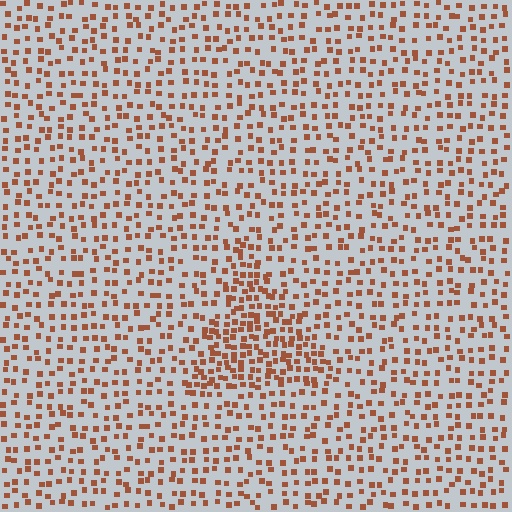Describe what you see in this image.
The image contains small brown elements arranged at two different densities. A triangle-shaped region is visible where the elements are more densely packed than the surrounding area.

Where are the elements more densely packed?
The elements are more densely packed inside the triangle boundary.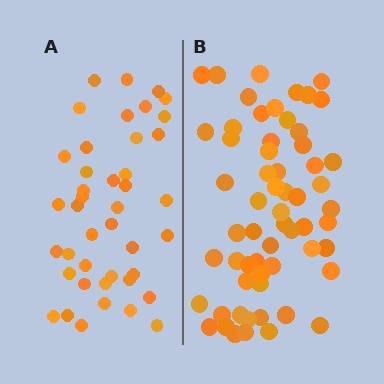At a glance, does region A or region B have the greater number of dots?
Region B (the right region) has more dots.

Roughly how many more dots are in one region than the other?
Region B has approximately 20 more dots than region A.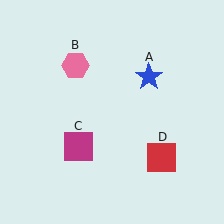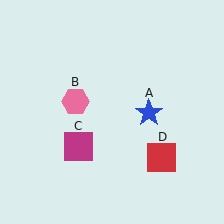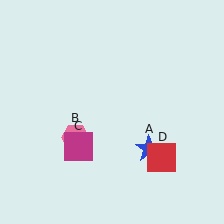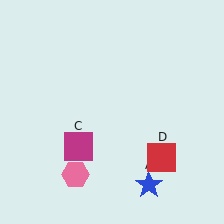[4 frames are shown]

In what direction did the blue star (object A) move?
The blue star (object A) moved down.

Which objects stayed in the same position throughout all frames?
Magenta square (object C) and red square (object D) remained stationary.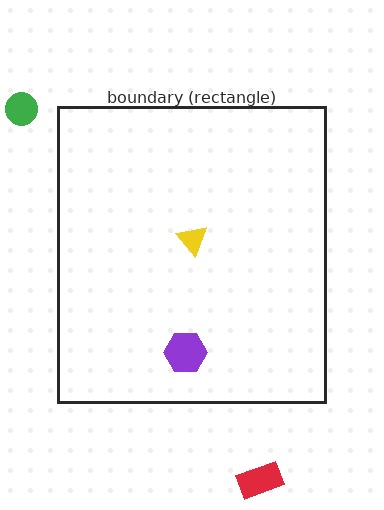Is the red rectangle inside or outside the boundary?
Outside.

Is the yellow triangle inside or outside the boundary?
Inside.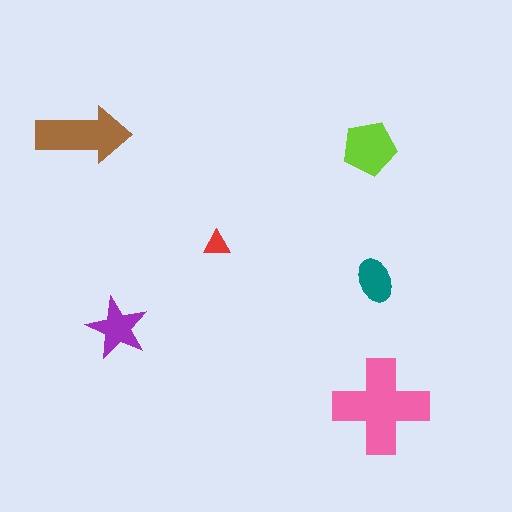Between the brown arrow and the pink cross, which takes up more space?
The pink cross.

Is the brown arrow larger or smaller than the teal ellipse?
Larger.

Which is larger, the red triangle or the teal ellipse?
The teal ellipse.